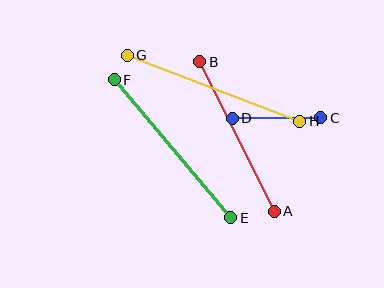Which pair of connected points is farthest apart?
Points G and H are farthest apart.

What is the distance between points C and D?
The distance is approximately 89 pixels.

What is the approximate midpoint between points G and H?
The midpoint is at approximately (213, 88) pixels.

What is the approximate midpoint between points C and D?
The midpoint is at approximately (277, 118) pixels.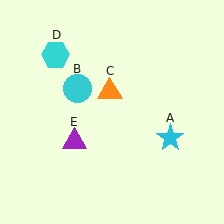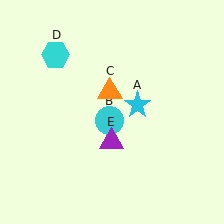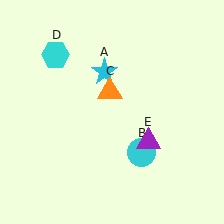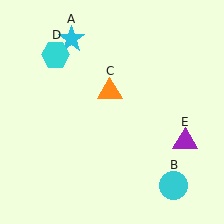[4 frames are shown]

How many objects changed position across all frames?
3 objects changed position: cyan star (object A), cyan circle (object B), purple triangle (object E).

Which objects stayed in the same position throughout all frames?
Orange triangle (object C) and cyan hexagon (object D) remained stationary.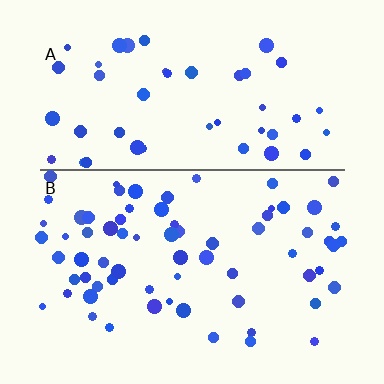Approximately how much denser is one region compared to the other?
Approximately 1.4× — region B over region A.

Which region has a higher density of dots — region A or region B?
B (the bottom).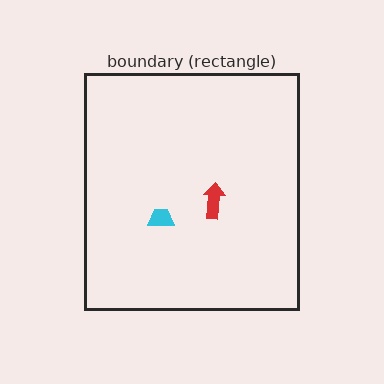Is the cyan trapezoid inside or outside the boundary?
Inside.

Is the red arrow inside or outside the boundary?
Inside.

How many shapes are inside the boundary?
2 inside, 0 outside.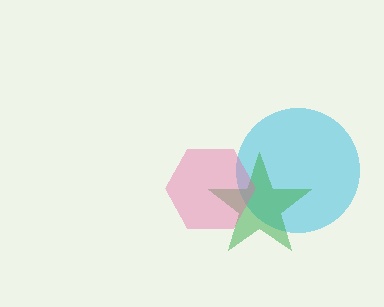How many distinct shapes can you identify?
There are 3 distinct shapes: a cyan circle, a green star, a pink hexagon.